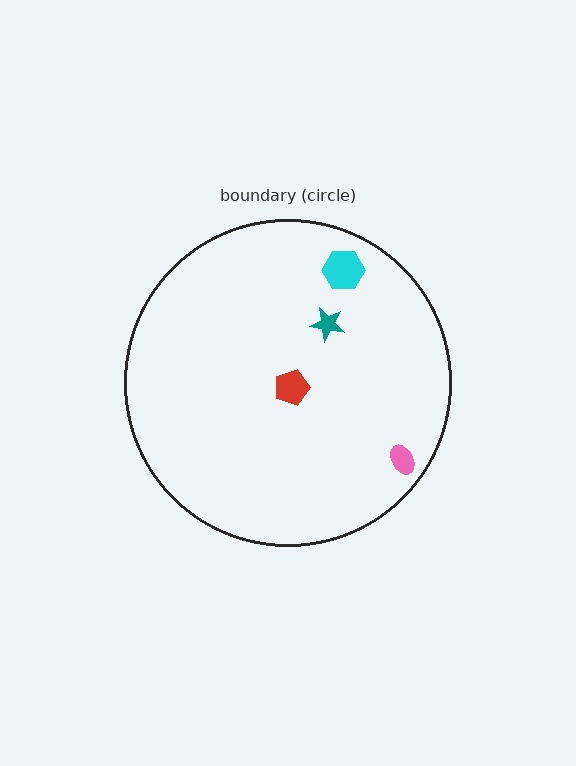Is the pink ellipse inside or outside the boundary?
Inside.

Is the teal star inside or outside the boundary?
Inside.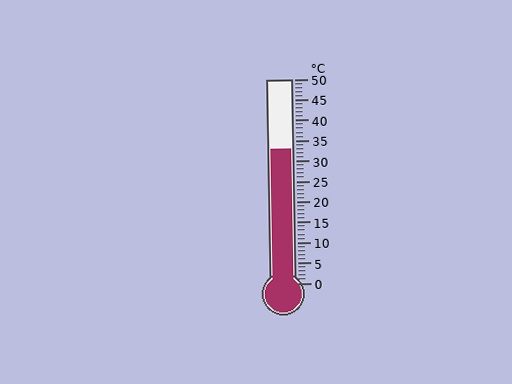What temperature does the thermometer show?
The thermometer shows approximately 33°C.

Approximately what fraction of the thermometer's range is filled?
The thermometer is filled to approximately 65% of its range.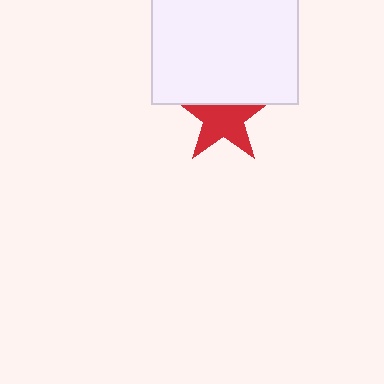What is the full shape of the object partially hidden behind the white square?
The partially hidden object is a red star.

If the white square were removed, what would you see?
You would see the complete red star.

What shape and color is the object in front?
The object in front is a white square.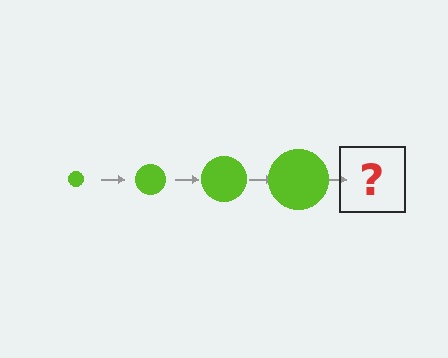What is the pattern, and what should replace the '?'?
The pattern is that the circle gets progressively larger each step. The '?' should be a lime circle, larger than the previous one.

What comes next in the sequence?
The next element should be a lime circle, larger than the previous one.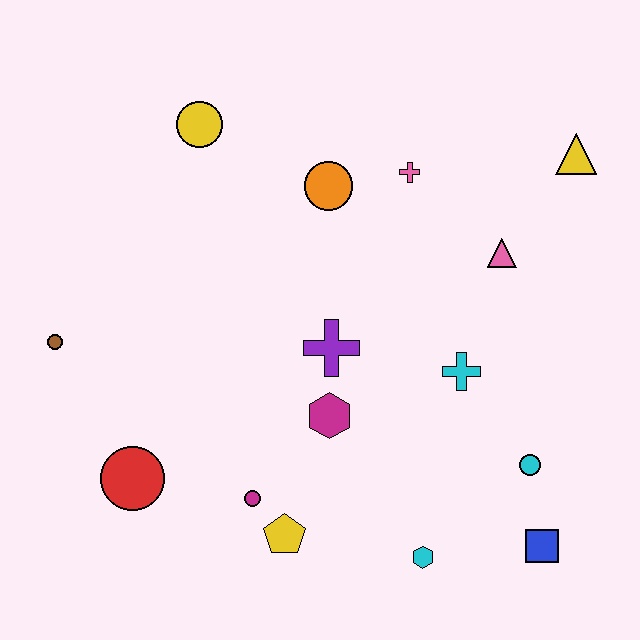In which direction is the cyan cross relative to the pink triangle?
The cyan cross is below the pink triangle.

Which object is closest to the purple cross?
The magenta hexagon is closest to the purple cross.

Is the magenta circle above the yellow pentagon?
Yes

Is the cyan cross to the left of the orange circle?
No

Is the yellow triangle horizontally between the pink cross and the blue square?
No